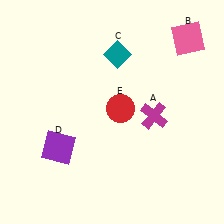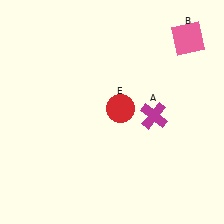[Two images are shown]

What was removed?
The purple square (D), the teal diamond (C) were removed in Image 2.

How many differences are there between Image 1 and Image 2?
There are 2 differences between the two images.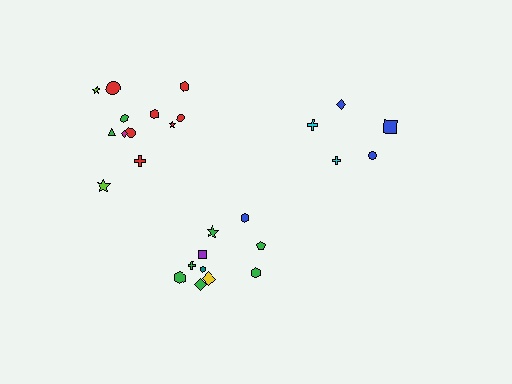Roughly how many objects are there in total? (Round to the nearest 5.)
Roughly 25 objects in total.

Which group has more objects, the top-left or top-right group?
The top-left group.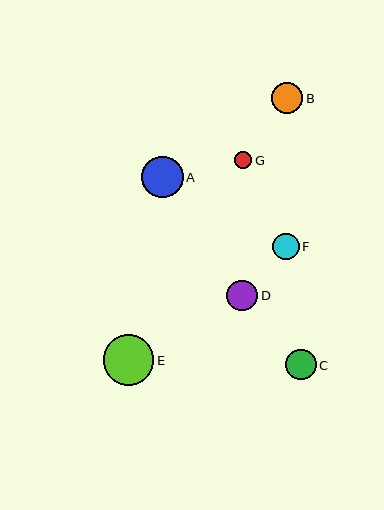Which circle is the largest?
Circle E is the largest with a size of approximately 50 pixels.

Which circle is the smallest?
Circle G is the smallest with a size of approximately 17 pixels.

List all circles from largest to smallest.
From largest to smallest: E, A, D, B, C, F, G.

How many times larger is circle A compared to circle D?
Circle A is approximately 1.4 times the size of circle D.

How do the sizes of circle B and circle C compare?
Circle B and circle C are approximately the same size.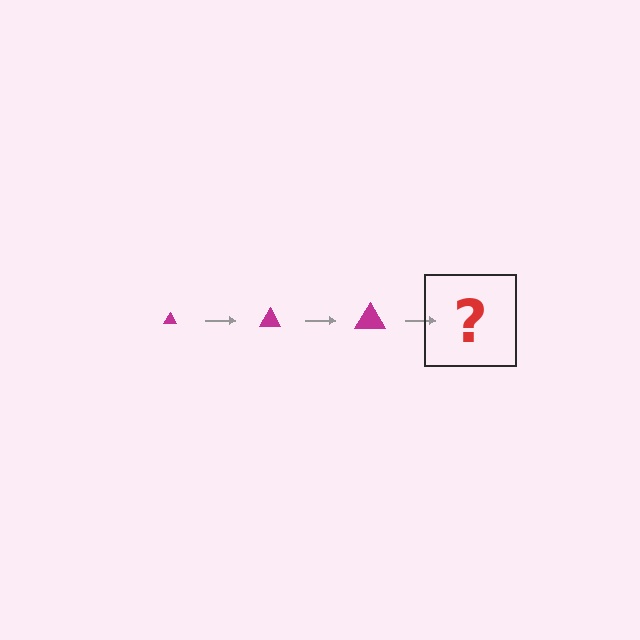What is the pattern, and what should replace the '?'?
The pattern is that the triangle gets progressively larger each step. The '?' should be a magenta triangle, larger than the previous one.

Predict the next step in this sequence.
The next step is a magenta triangle, larger than the previous one.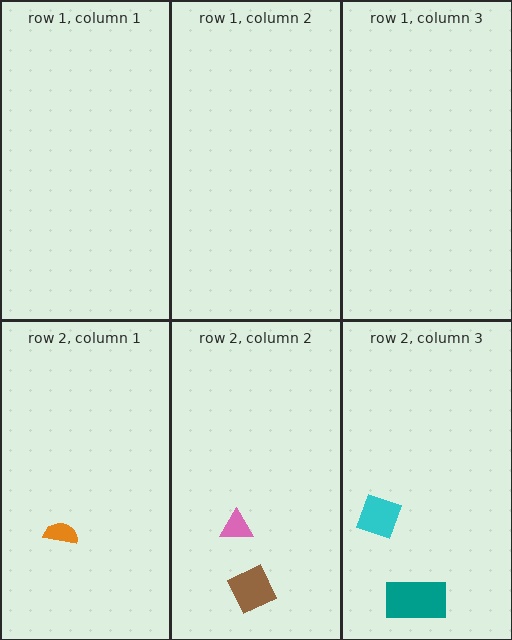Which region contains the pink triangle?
The row 2, column 2 region.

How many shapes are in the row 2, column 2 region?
2.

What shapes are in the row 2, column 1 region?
The orange semicircle.